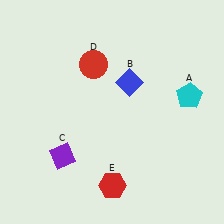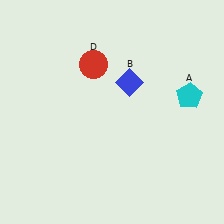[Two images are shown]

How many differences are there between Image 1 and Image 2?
There are 2 differences between the two images.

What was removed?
The red hexagon (E), the purple diamond (C) were removed in Image 2.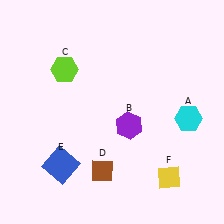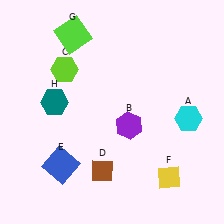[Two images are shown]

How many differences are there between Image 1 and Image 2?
There are 2 differences between the two images.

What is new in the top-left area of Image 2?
A lime square (G) was added in the top-left area of Image 2.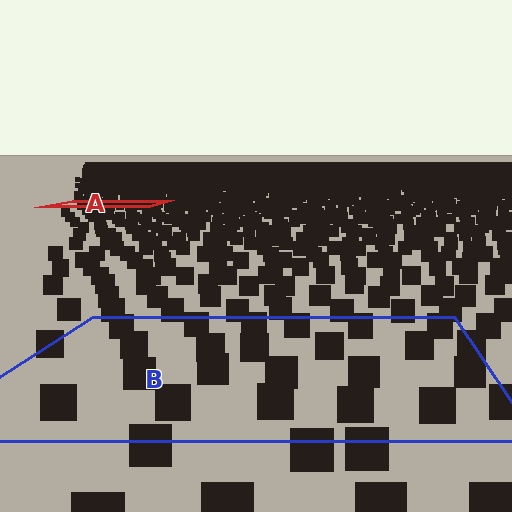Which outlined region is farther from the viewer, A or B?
Region A is farther from the viewer — the texture elements inside it appear smaller and more densely packed.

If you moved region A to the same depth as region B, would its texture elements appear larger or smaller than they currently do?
They would appear larger. At a closer depth, the same texture elements are projected at a bigger on-screen size.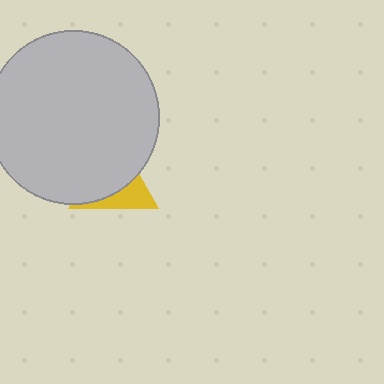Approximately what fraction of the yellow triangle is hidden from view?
Roughly 65% of the yellow triangle is hidden behind the light gray circle.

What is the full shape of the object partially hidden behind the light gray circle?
The partially hidden object is a yellow triangle.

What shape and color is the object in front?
The object in front is a light gray circle.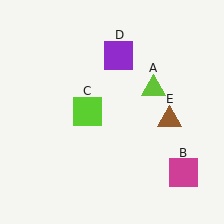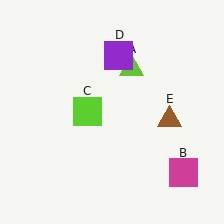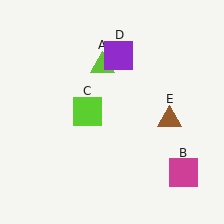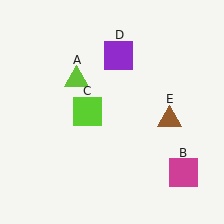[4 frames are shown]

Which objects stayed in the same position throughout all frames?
Magenta square (object B) and lime square (object C) and purple square (object D) and brown triangle (object E) remained stationary.